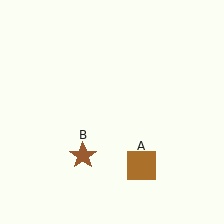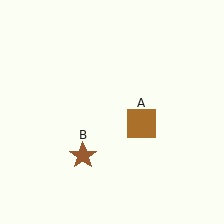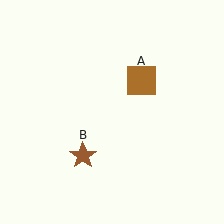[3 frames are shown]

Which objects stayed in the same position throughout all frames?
Brown star (object B) remained stationary.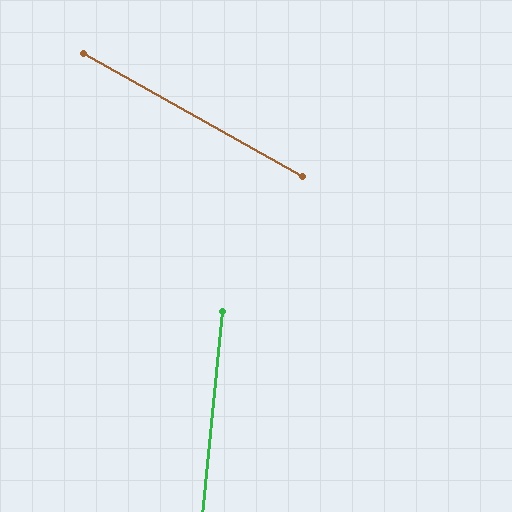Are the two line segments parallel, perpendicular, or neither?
Neither parallel nor perpendicular — they differ by about 66°.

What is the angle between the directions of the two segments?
Approximately 66 degrees.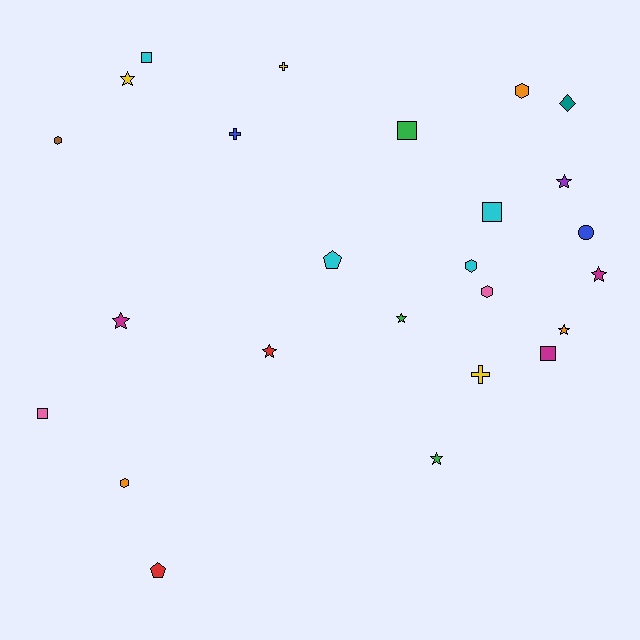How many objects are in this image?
There are 25 objects.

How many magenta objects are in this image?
There are 3 magenta objects.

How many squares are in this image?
There are 5 squares.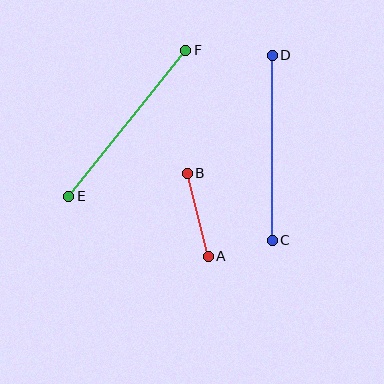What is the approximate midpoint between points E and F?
The midpoint is at approximately (127, 123) pixels.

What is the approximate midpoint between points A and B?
The midpoint is at approximately (198, 215) pixels.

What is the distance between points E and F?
The distance is approximately 187 pixels.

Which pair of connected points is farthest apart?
Points E and F are farthest apart.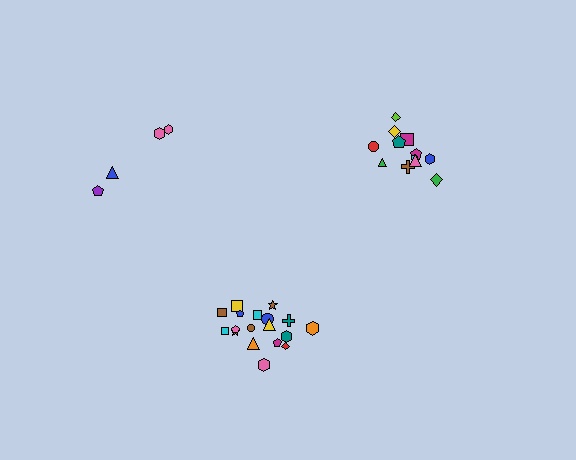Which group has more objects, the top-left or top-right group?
The top-right group.